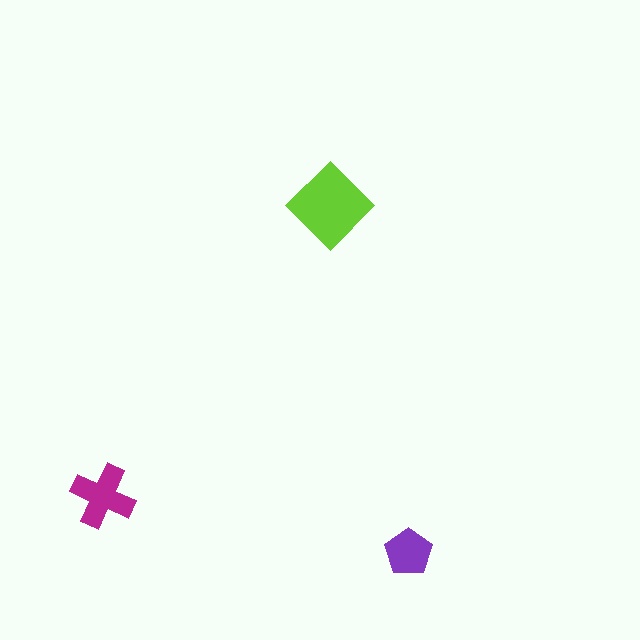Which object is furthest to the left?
The magenta cross is leftmost.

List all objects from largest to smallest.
The lime diamond, the magenta cross, the purple pentagon.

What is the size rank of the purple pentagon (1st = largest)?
3rd.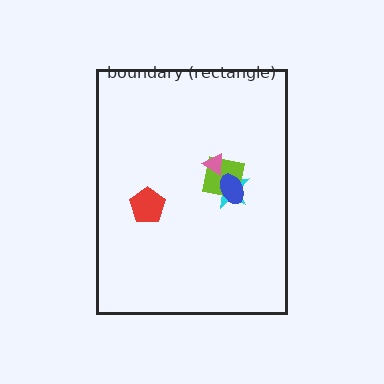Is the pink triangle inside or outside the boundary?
Inside.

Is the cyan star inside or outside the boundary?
Inside.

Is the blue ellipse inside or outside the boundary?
Inside.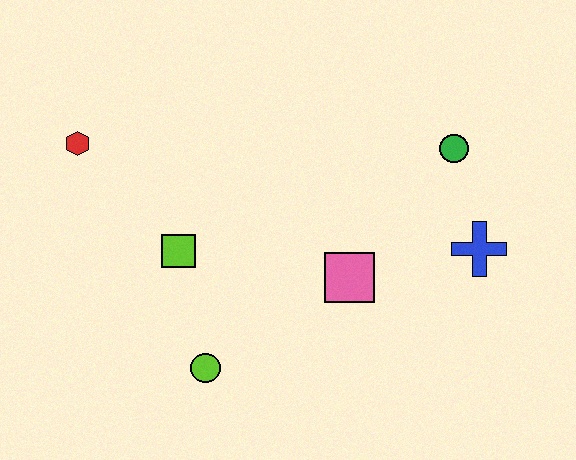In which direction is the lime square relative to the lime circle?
The lime square is above the lime circle.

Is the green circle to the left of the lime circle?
No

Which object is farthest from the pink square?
The red hexagon is farthest from the pink square.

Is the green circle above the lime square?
Yes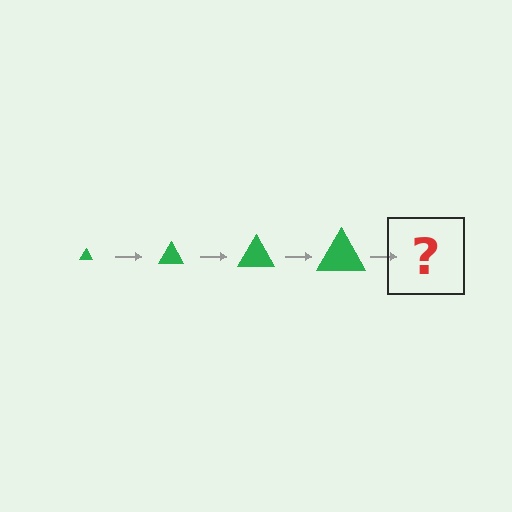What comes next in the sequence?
The next element should be a green triangle, larger than the previous one.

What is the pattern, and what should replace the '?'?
The pattern is that the triangle gets progressively larger each step. The '?' should be a green triangle, larger than the previous one.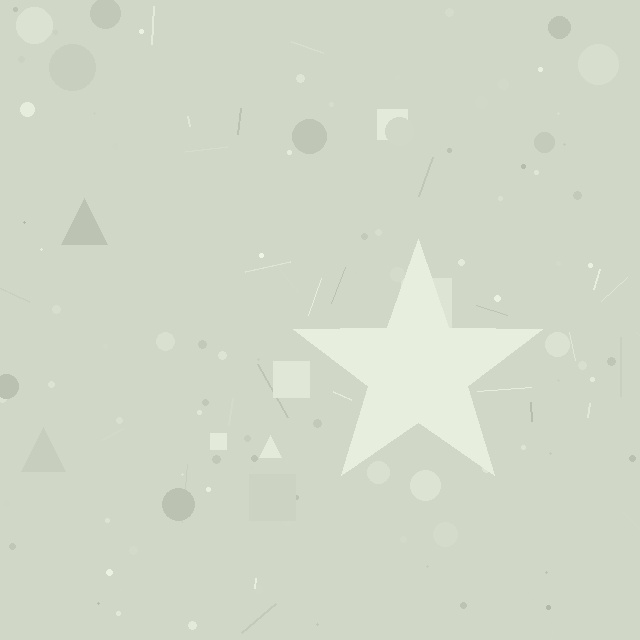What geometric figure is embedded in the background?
A star is embedded in the background.